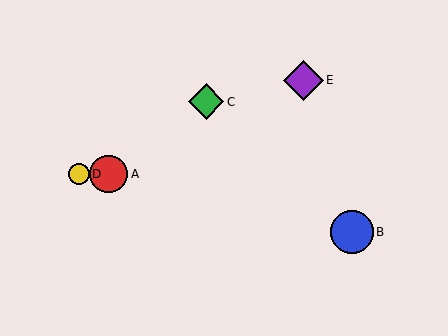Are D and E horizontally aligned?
No, D is at y≈174 and E is at y≈80.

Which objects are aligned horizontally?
Objects A, D are aligned horizontally.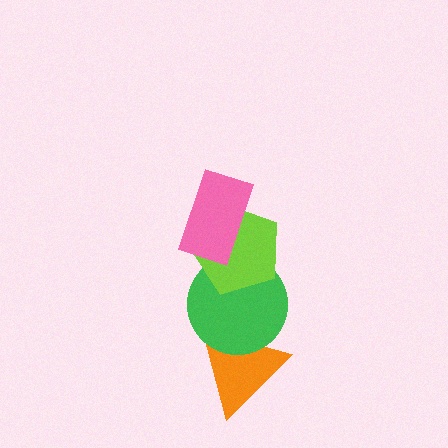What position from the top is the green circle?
The green circle is 3rd from the top.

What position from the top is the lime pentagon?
The lime pentagon is 2nd from the top.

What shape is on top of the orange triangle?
The green circle is on top of the orange triangle.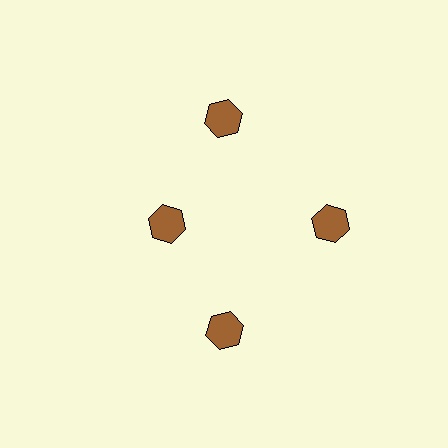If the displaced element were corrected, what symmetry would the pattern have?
It would have 4-fold rotational symmetry — the pattern would map onto itself every 90 degrees.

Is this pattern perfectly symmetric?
No. The 4 brown hexagons are arranged in a ring, but one element near the 9 o'clock position is pulled inward toward the center, breaking the 4-fold rotational symmetry.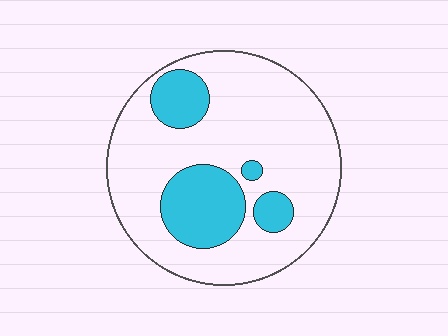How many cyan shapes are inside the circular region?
4.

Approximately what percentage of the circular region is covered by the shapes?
Approximately 25%.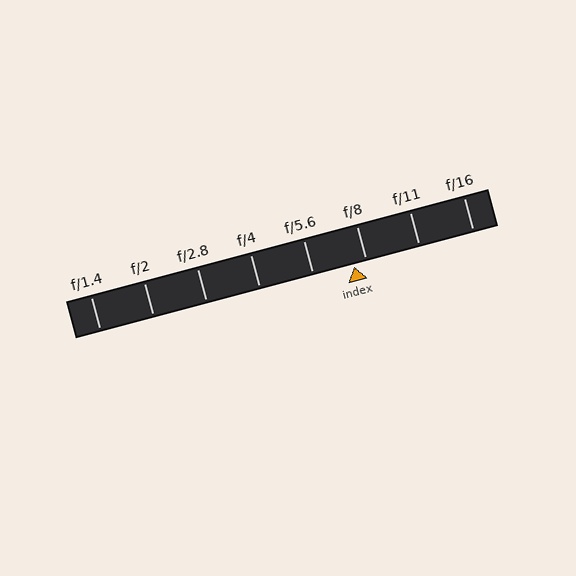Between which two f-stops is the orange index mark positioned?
The index mark is between f/5.6 and f/8.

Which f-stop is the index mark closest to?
The index mark is closest to f/8.